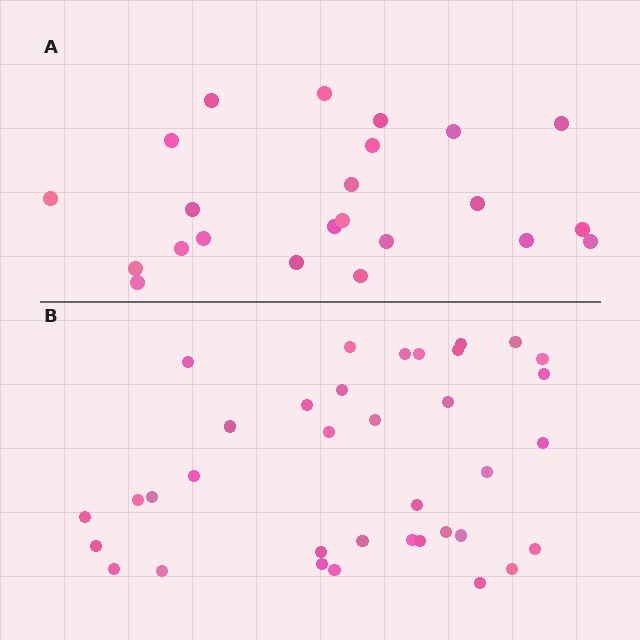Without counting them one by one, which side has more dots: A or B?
Region B (the bottom region) has more dots.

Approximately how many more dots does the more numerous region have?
Region B has approximately 15 more dots than region A.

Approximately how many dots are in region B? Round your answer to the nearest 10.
About 40 dots. (The exact count is 36, which rounds to 40.)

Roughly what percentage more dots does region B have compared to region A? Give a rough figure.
About 55% more.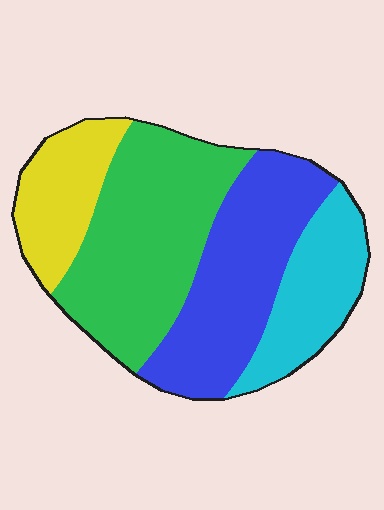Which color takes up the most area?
Green, at roughly 35%.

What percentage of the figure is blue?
Blue covers about 30% of the figure.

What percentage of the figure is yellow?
Yellow takes up about one sixth (1/6) of the figure.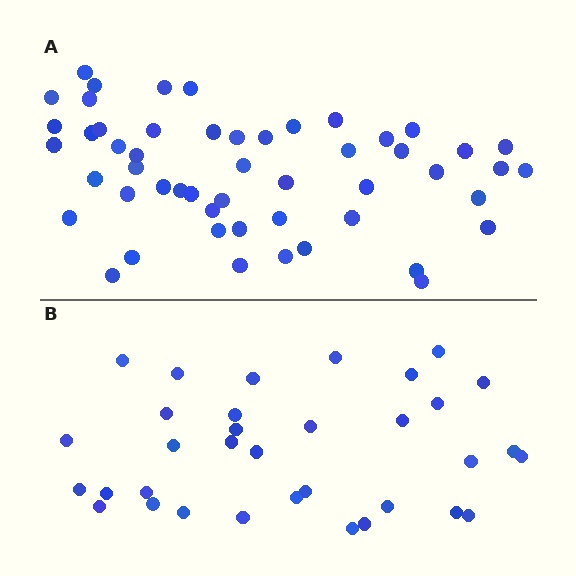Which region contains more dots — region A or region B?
Region A (the top region) has more dots.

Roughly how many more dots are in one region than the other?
Region A has approximately 20 more dots than region B.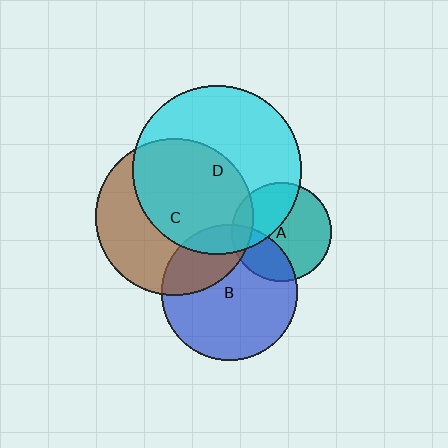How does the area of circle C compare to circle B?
Approximately 1.3 times.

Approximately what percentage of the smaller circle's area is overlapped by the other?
Approximately 30%.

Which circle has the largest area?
Circle D (cyan).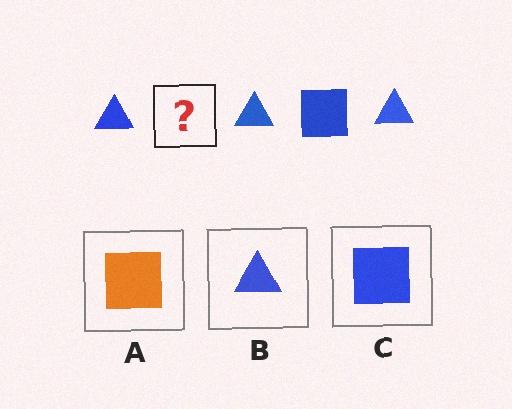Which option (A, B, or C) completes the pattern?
C.